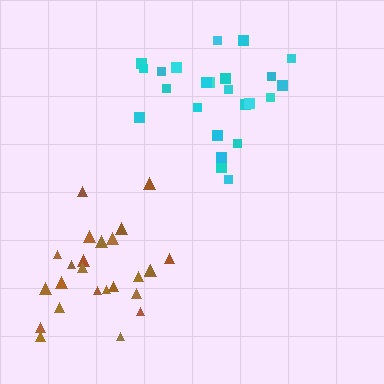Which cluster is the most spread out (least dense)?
Cyan.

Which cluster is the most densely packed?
Brown.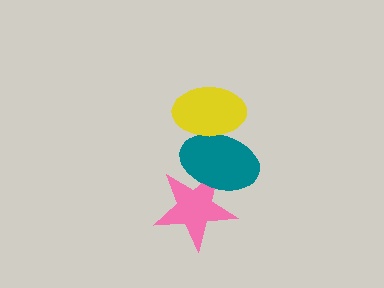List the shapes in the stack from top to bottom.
From top to bottom: the yellow ellipse, the teal ellipse, the pink star.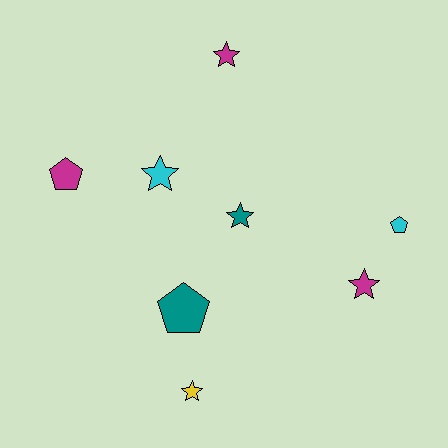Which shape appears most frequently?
Star, with 5 objects.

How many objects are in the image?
There are 8 objects.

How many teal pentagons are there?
There is 1 teal pentagon.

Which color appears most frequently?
Magenta, with 3 objects.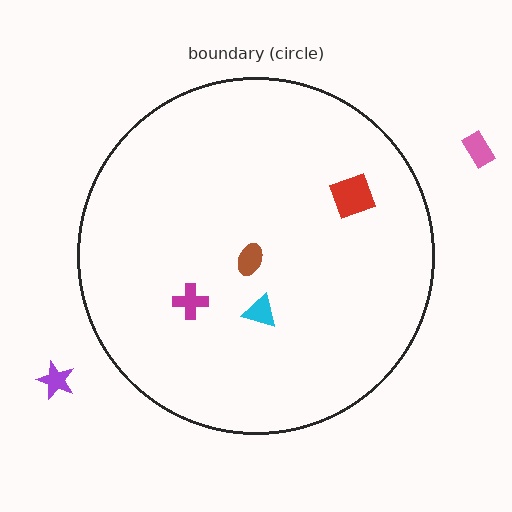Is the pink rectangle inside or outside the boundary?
Outside.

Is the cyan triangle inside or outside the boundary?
Inside.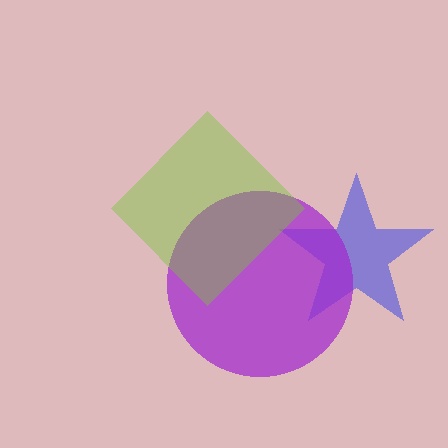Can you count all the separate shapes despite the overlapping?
Yes, there are 3 separate shapes.